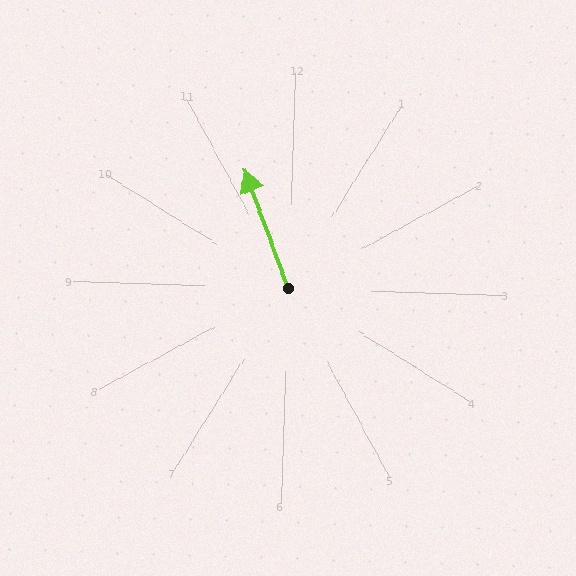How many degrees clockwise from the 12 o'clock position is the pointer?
Approximately 338 degrees.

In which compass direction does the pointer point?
North.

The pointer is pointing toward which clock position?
Roughly 11 o'clock.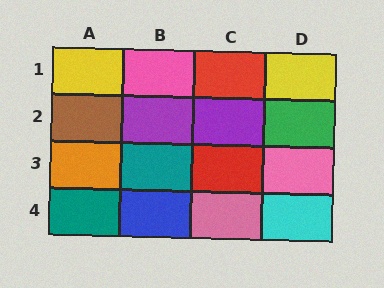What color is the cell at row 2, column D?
Green.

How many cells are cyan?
1 cell is cyan.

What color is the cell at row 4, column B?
Blue.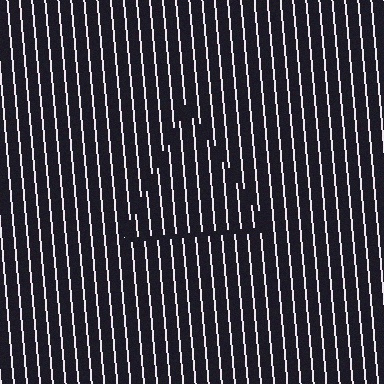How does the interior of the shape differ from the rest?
The interior of the shape contains the same grating, shifted by half a period — the contour is defined by the phase discontinuity where line-ends from the inner and outer gratings abut.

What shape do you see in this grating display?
An illusory triangle. The interior of the shape contains the same grating, shifted by half a period — the contour is defined by the phase discontinuity where line-ends from the inner and outer gratings abut.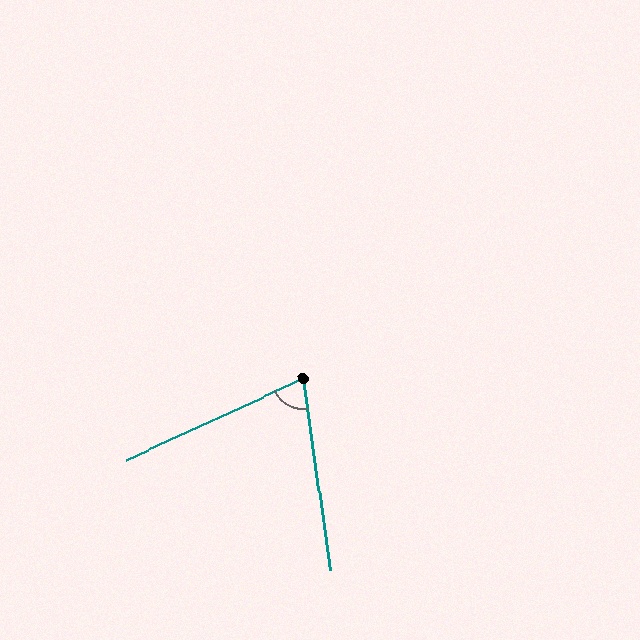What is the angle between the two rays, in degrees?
Approximately 73 degrees.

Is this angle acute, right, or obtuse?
It is acute.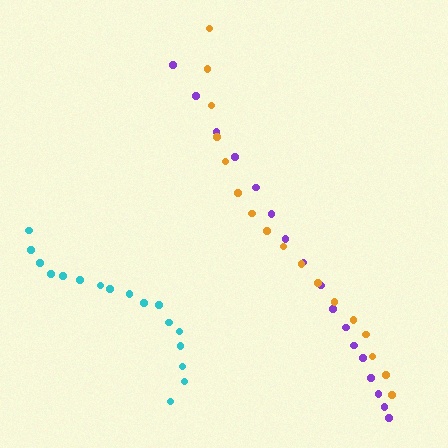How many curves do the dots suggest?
There are 3 distinct paths.